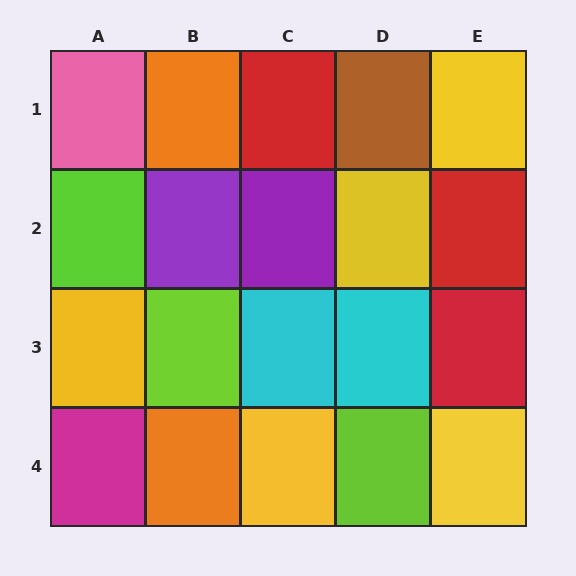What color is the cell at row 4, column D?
Lime.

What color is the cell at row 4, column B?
Orange.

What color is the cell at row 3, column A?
Yellow.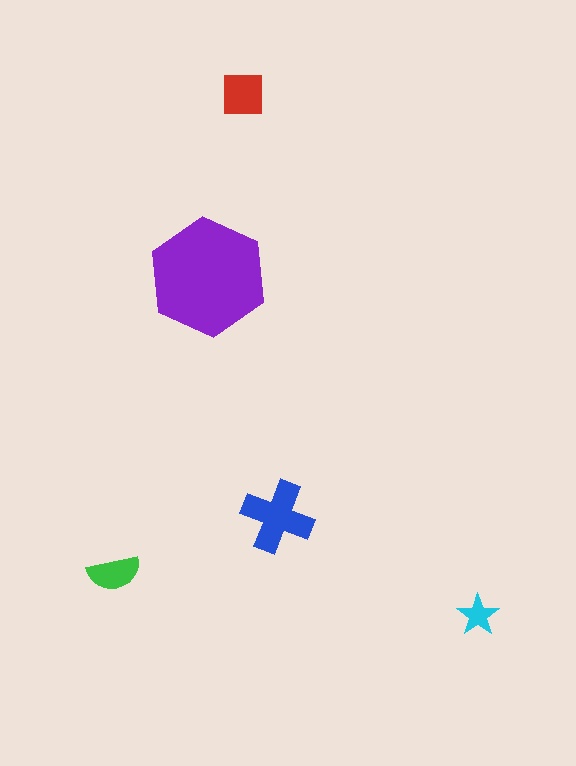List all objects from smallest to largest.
The cyan star, the green semicircle, the red square, the blue cross, the purple hexagon.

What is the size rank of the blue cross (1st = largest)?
2nd.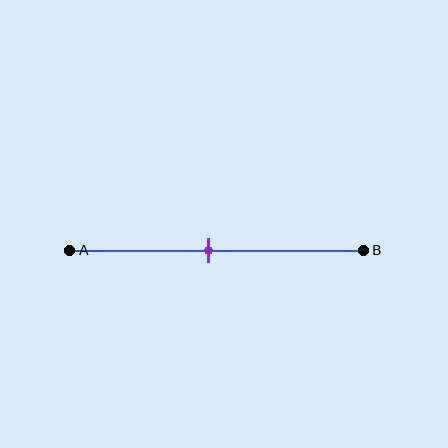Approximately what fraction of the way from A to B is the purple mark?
The purple mark is approximately 45% of the way from A to B.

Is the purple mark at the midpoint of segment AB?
Yes, the mark is approximately at the midpoint.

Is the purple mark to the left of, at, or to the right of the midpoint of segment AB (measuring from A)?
The purple mark is approximately at the midpoint of segment AB.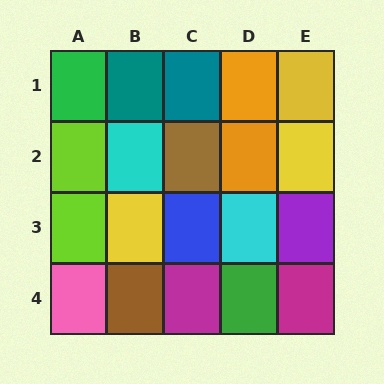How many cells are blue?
1 cell is blue.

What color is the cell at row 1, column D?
Orange.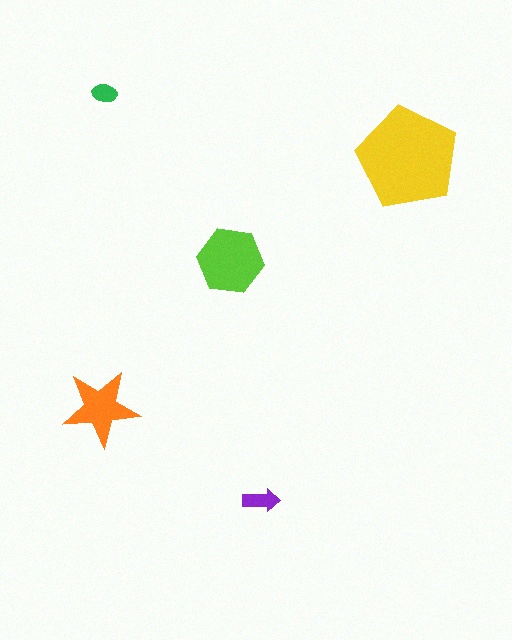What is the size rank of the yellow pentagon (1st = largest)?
1st.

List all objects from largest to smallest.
The yellow pentagon, the lime hexagon, the orange star, the purple arrow, the green ellipse.